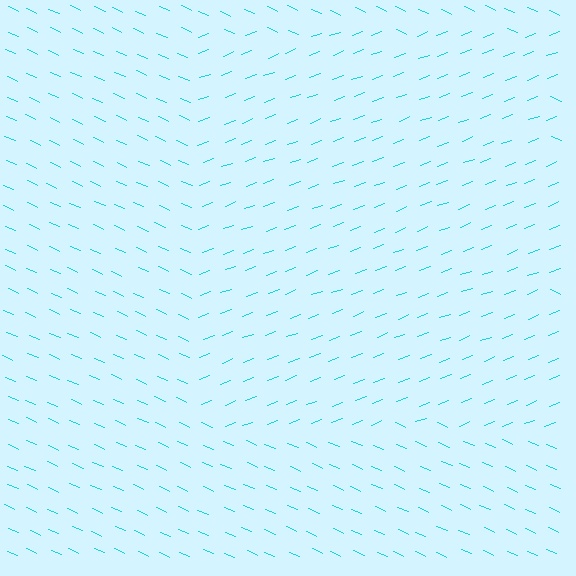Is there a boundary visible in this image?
Yes, there is a texture boundary formed by a change in line orientation.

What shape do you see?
I see a rectangle.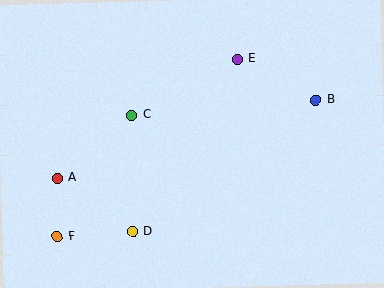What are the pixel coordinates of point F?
Point F is at (57, 236).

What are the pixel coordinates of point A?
Point A is at (57, 178).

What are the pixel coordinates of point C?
Point C is at (132, 115).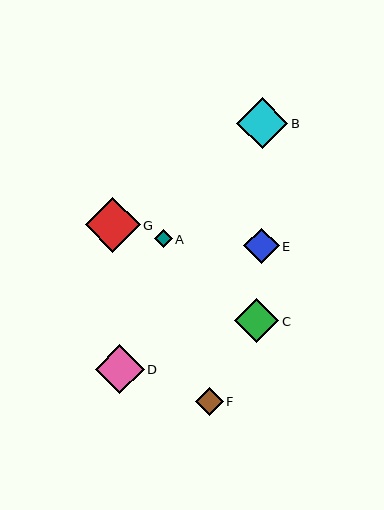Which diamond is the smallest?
Diamond A is the smallest with a size of approximately 18 pixels.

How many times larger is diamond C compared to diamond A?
Diamond C is approximately 2.5 times the size of diamond A.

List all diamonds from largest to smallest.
From largest to smallest: G, B, D, C, E, F, A.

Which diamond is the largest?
Diamond G is the largest with a size of approximately 54 pixels.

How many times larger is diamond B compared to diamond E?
Diamond B is approximately 1.4 times the size of diamond E.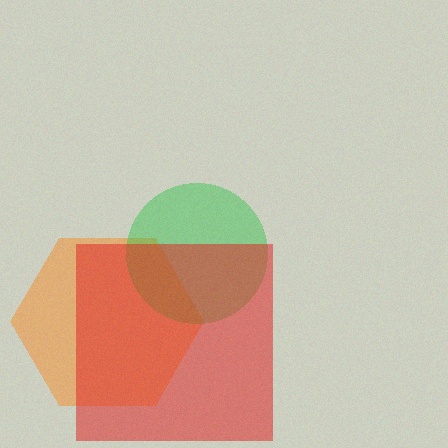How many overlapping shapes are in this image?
There are 3 overlapping shapes in the image.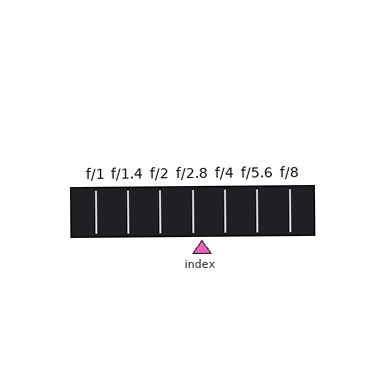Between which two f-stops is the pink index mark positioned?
The index mark is between f/2.8 and f/4.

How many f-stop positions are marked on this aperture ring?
There are 7 f-stop positions marked.